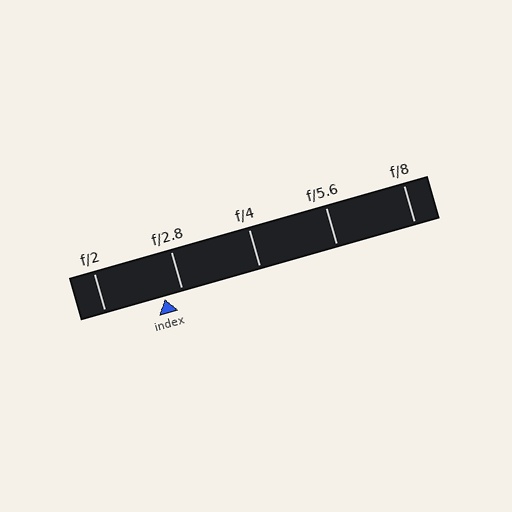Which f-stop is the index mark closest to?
The index mark is closest to f/2.8.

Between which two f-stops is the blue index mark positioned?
The index mark is between f/2 and f/2.8.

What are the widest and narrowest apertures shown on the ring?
The widest aperture shown is f/2 and the narrowest is f/8.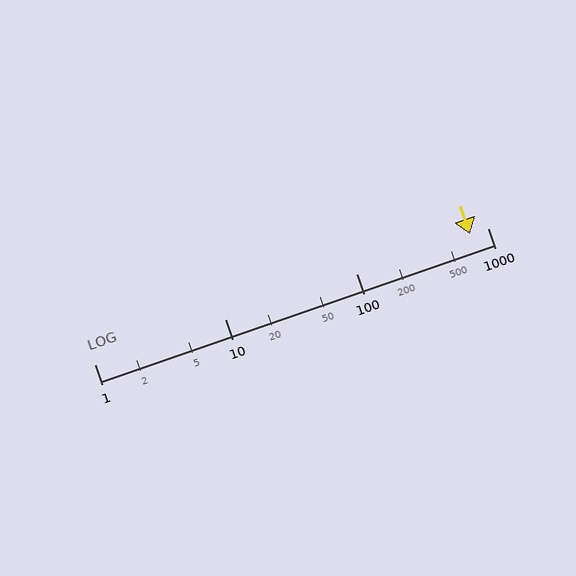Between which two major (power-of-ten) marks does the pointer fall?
The pointer is between 100 and 1000.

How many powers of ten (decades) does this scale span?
The scale spans 3 decades, from 1 to 1000.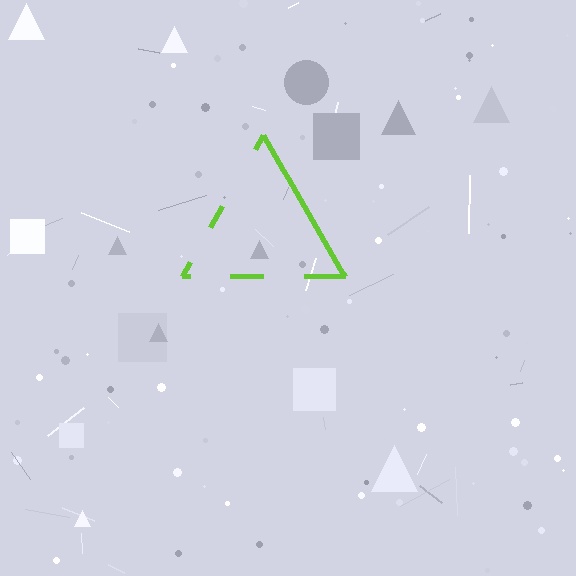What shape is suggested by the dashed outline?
The dashed outline suggests a triangle.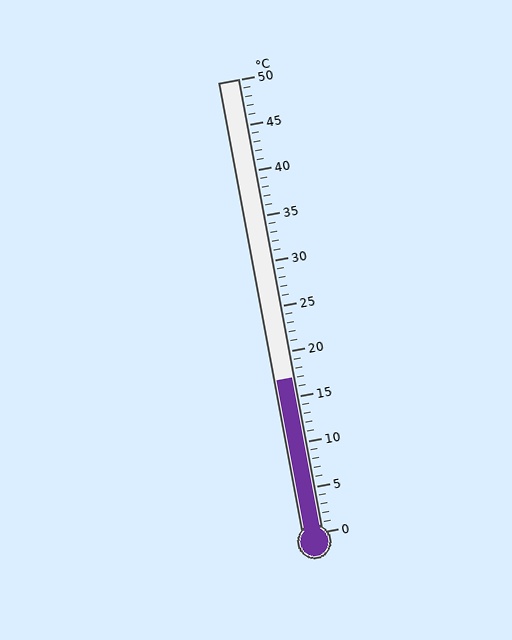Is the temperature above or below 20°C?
The temperature is below 20°C.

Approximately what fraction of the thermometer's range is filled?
The thermometer is filled to approximately 35% of its range.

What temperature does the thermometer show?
The thermometer shows approximately 17°C.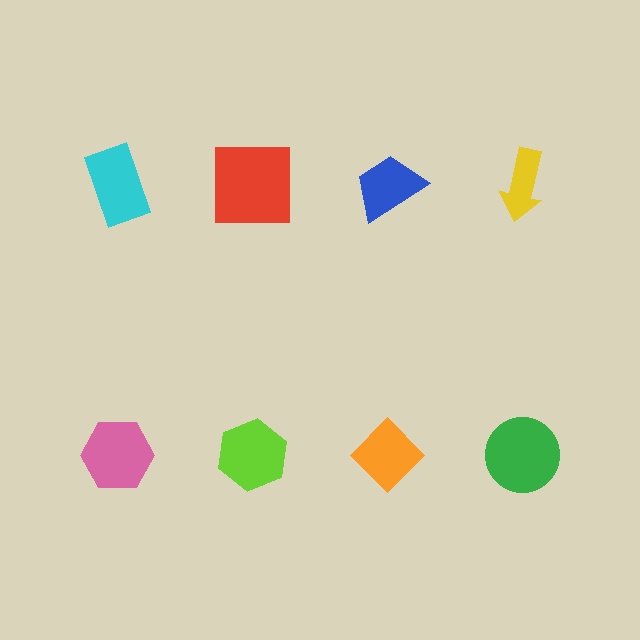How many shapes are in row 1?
4 shapes.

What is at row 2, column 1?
A pink hexagon.